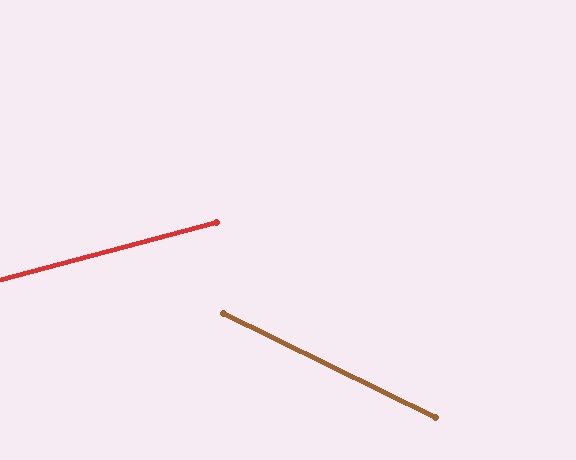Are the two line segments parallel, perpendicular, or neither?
Neither parallel nor perpendicular — they differ by about 41°.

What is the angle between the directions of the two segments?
Approximately 41 degrees.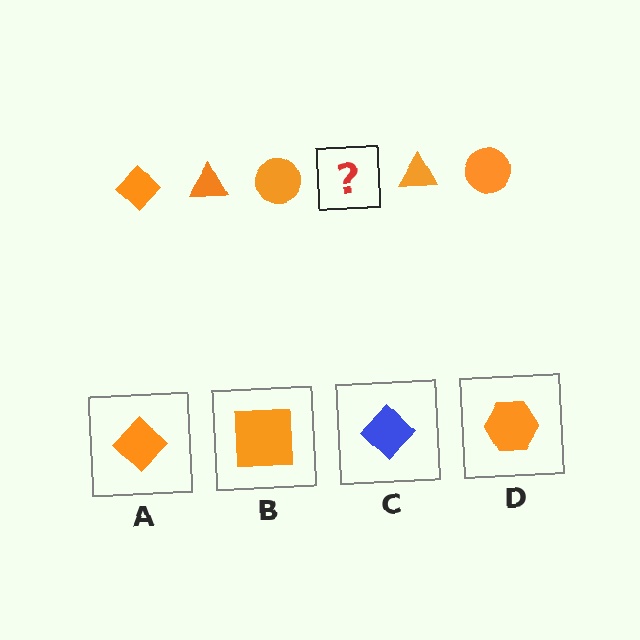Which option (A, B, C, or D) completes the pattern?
A.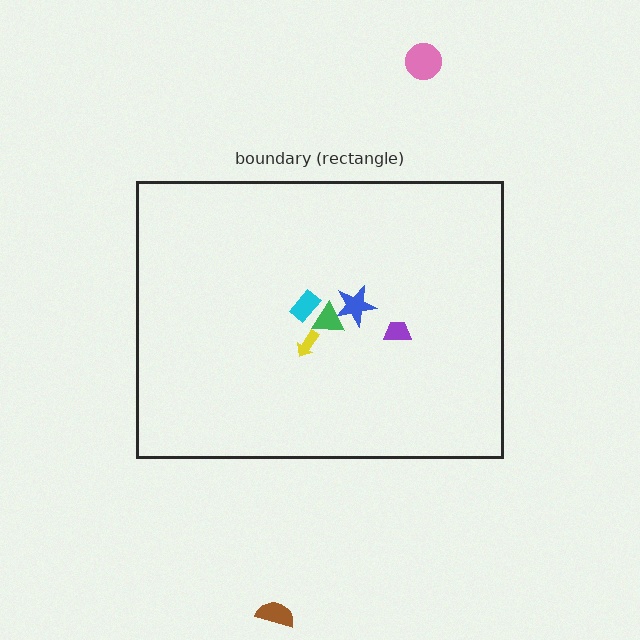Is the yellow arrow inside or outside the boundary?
Inside.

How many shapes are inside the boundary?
5 inside, 2 outside.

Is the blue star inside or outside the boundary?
Inside.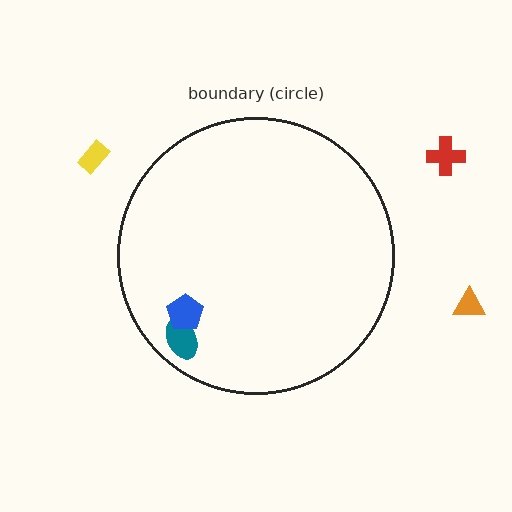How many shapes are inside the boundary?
2 inside, 3 outside.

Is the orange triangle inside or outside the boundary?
Outside.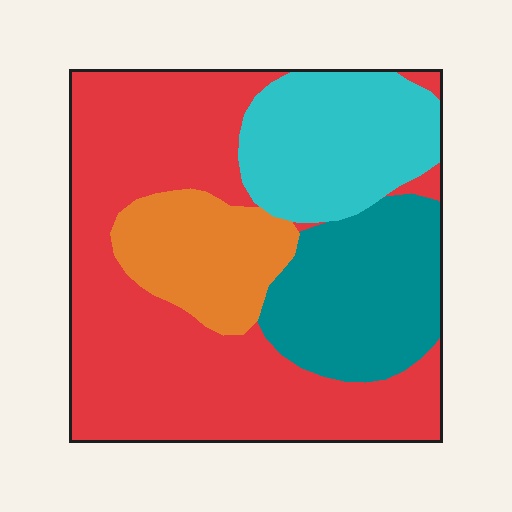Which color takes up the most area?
Red, at roughly 50%.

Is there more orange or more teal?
Teal.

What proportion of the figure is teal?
Teal covers roughly 20% of the figure.